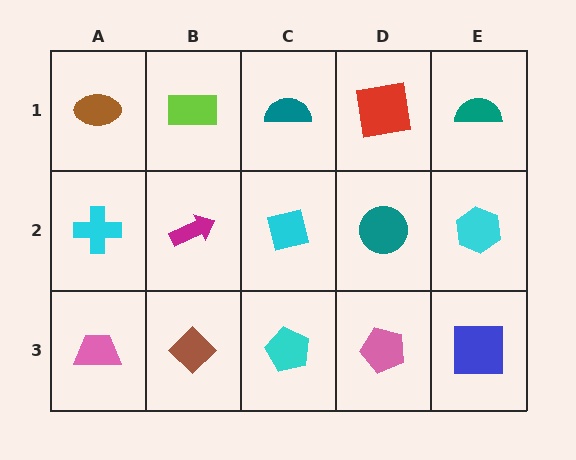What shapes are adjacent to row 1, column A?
A cyan cross (row 2, column A), a lime rectangle (row 1, column B).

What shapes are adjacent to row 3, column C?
A cyan square (row 2, column C), a brown diamond (row 3, column B), a pink pentagon (row 3, column D).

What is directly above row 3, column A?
A cyan cross.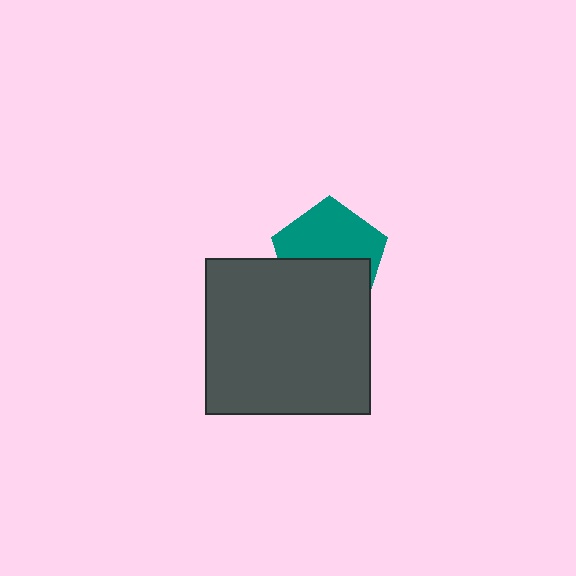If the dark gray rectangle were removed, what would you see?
You would see the complete teal pentagon.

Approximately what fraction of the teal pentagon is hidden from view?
Roughly 47% of the teal pentagon is hidden behind the dark gray rectangle.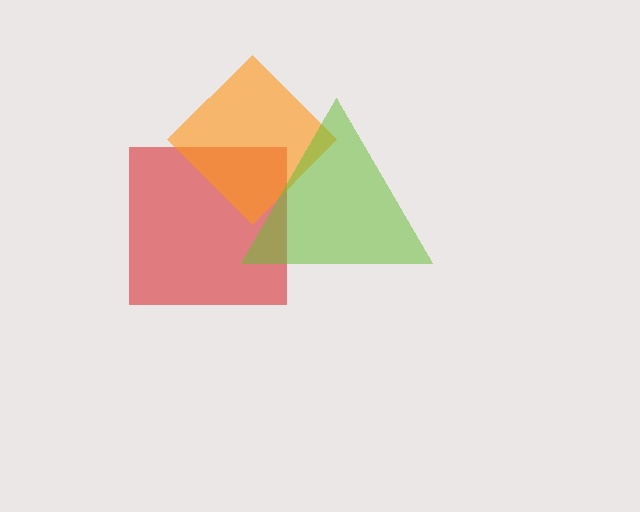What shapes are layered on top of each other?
The layered shapes are: a red square, an orange diamond, a lime triangle.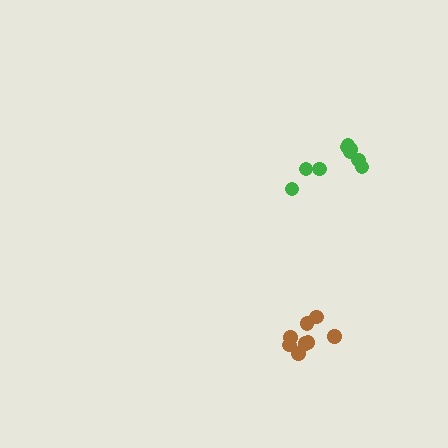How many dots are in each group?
Group 1: 8 dots, Group 2: 9 dots (17 total).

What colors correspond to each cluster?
The clusters are colored: brown, green.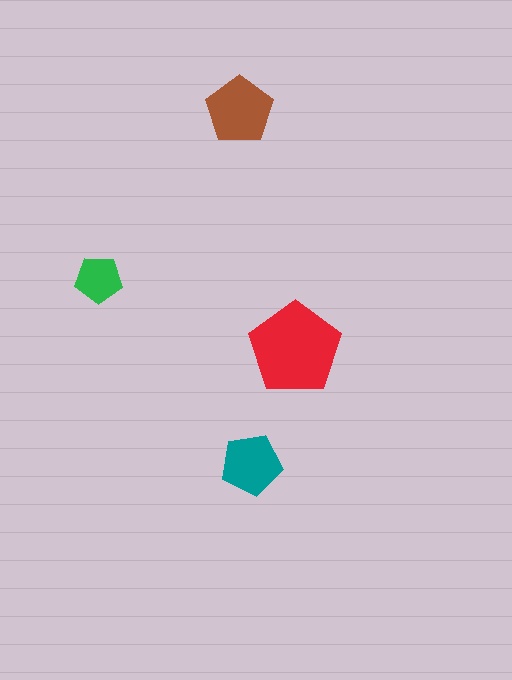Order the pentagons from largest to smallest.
the red one, the brown one, the teal one, the green one.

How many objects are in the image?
There are 4 objects in the image.